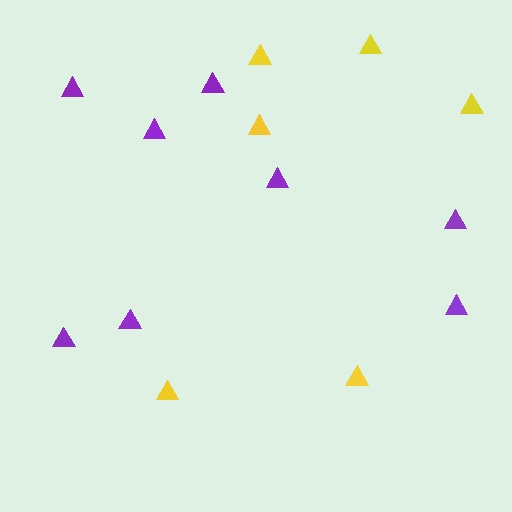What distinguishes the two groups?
There are 2 groups: one group of yellow triangles (6) and one group of purple triangles (8).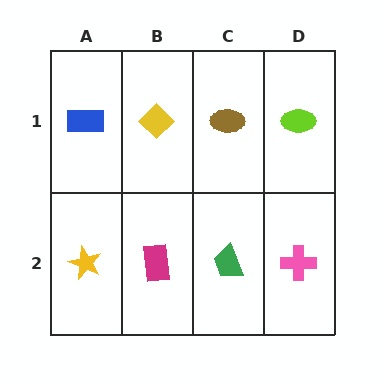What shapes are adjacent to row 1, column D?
A pink cross (row 2, column D), a brown ellipse (row 1, column C).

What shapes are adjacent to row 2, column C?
A brown ellipse (row 1, column C), a magenta rectangle (row 2, column B), a pink cross (row 2, column D).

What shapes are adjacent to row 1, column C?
A green trapezoid (row 2, column C), a yellow diamond (row 1, column B), a lime ellipse (row 1, column D).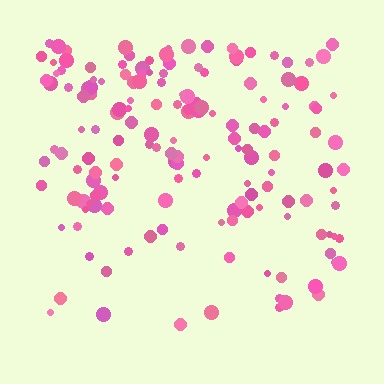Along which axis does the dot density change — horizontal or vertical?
Vertical.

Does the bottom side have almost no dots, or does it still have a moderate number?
Still a moderate number, just noticeably fewer than the top.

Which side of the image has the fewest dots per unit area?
The bottom.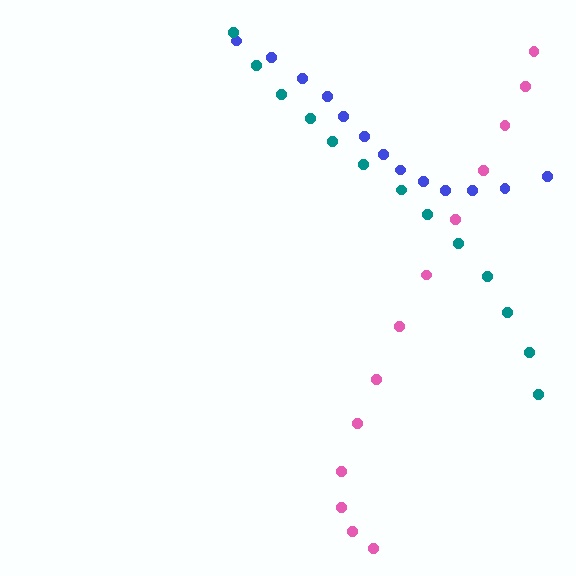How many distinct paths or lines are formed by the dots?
There are 3 distinct paths.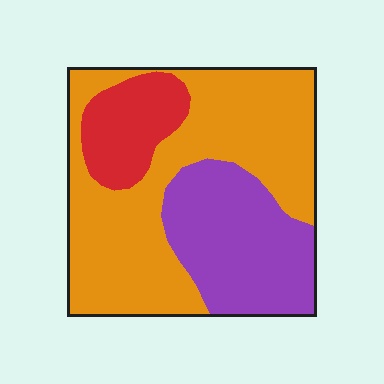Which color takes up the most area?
Orange, at roughly 55%.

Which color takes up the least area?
Red, at roughly 15%.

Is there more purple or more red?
Purple.